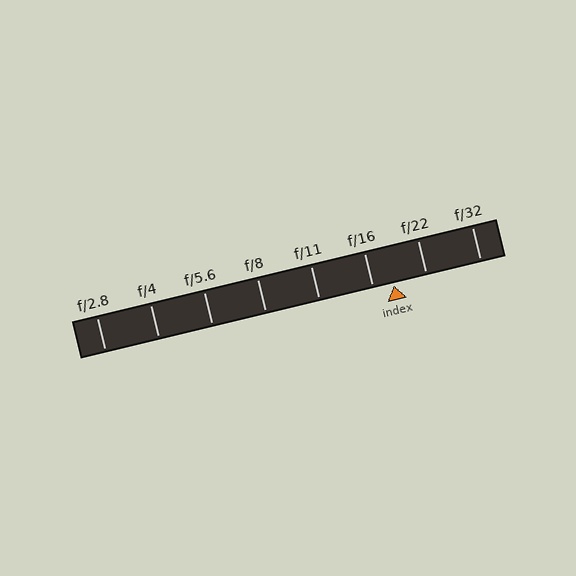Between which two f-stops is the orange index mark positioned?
The index mark is between f/16 and f/22.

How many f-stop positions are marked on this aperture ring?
There are 8 f-stop positions marked.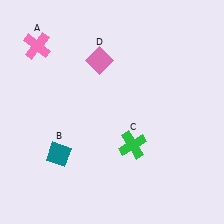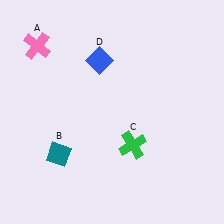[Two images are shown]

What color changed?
The diamond (D) changed from pink in Image 1 to blue in Image 2.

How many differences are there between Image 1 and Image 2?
There is 1 difference between the two images.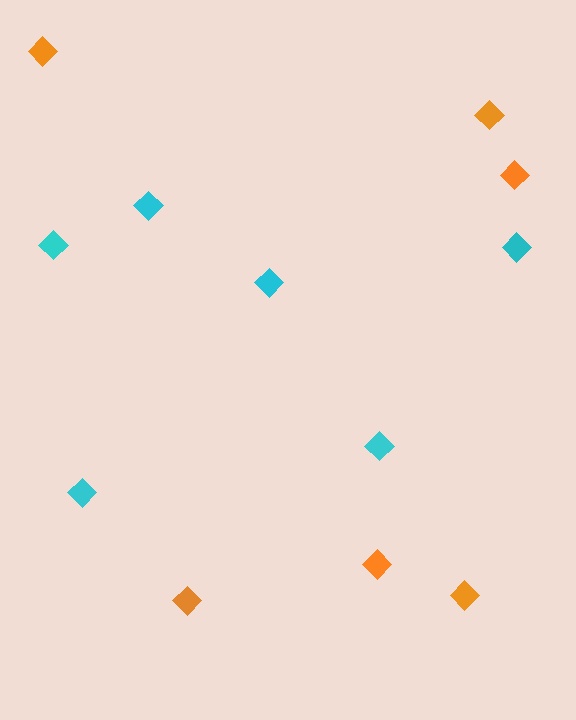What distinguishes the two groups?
There are 2 groups: one group of orange diamonds (6) and one group of cyan diamonds (6).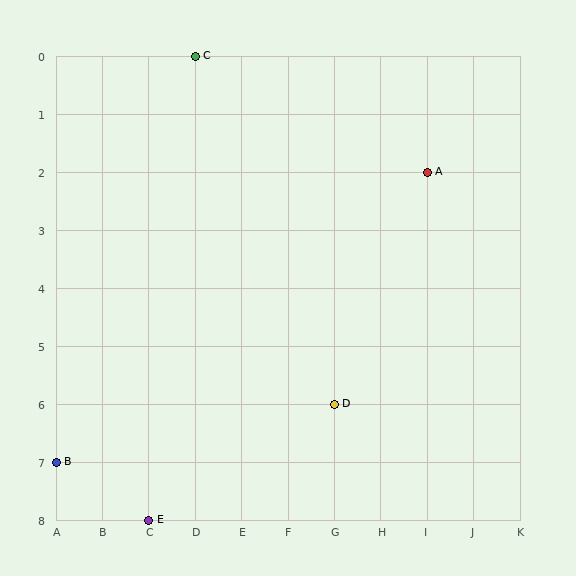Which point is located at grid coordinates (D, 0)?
Point C is at (D, 0).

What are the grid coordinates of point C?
Point C is at grid coordinates (D, 0).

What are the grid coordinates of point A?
Point A is at grid coordinates (I, 2).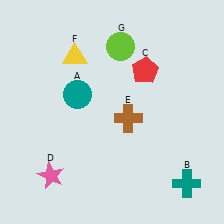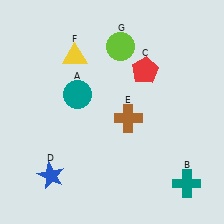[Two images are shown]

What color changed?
The star (D) changed from pink in Image 1 to blue in Image 2.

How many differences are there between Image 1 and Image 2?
There is 1 difference between the two images.